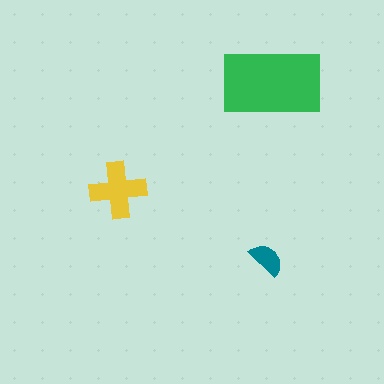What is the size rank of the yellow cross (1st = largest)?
2nd.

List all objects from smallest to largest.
The teal semicircle, the yellow cross, the green rectangle.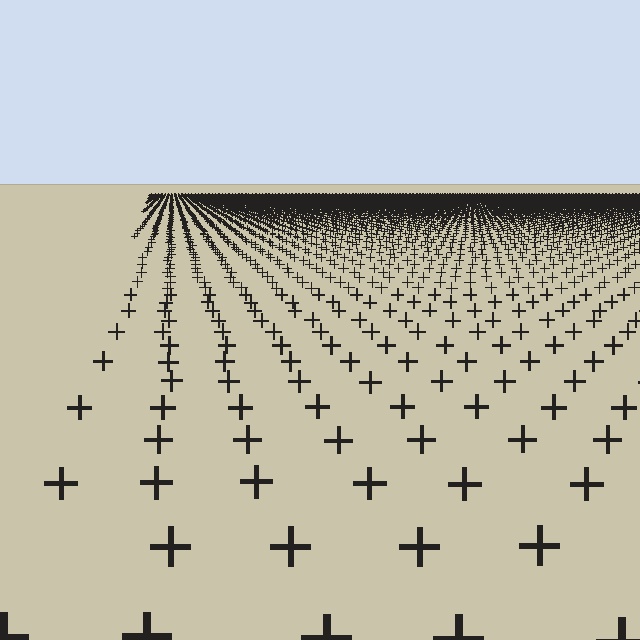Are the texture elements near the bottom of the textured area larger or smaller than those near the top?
Larger. Near the bottom, elements are closer to the viewer and appear at a bigger on-screen size.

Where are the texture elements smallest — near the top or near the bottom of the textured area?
Near the top.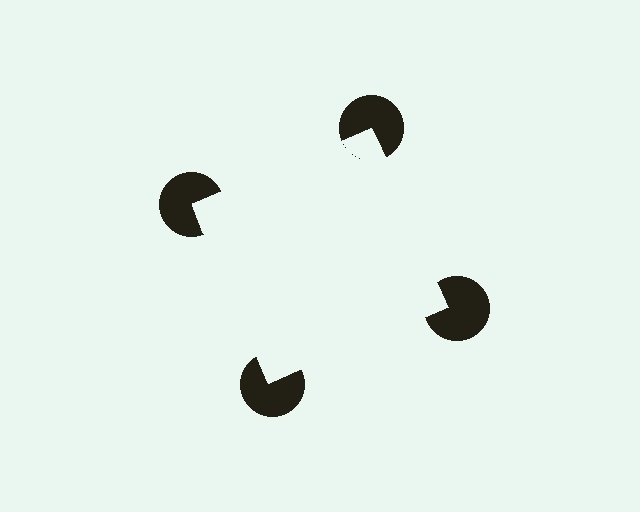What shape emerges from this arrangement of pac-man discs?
An illusory square — its edges are inferred from the aligned wedge cuts in the pac-man discs, not physically drawn.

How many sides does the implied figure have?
4 sides.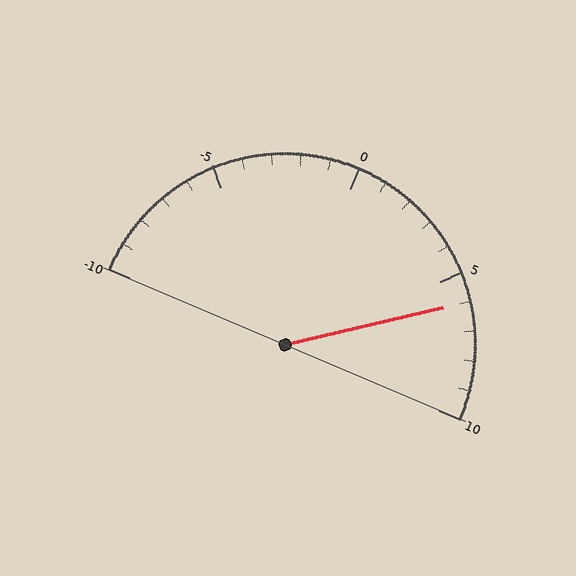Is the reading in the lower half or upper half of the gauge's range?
The reading is in the upper half of the range (-10 to 10).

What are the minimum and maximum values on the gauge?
The gauge ranges from -10 to 10.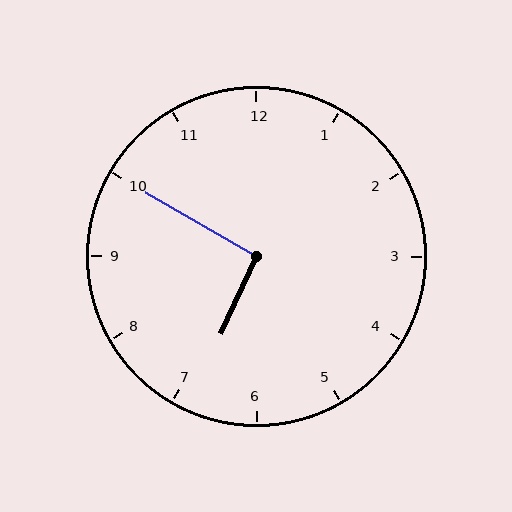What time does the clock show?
6:50.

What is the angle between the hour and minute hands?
Approximately 95 degrees.